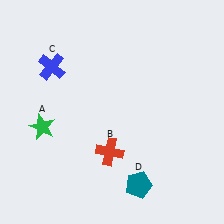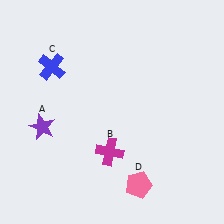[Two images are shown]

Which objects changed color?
A changed from green to purple. B changed from red to magenta. D changed from teal to pink.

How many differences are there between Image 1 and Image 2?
There are 3 differences between the two images.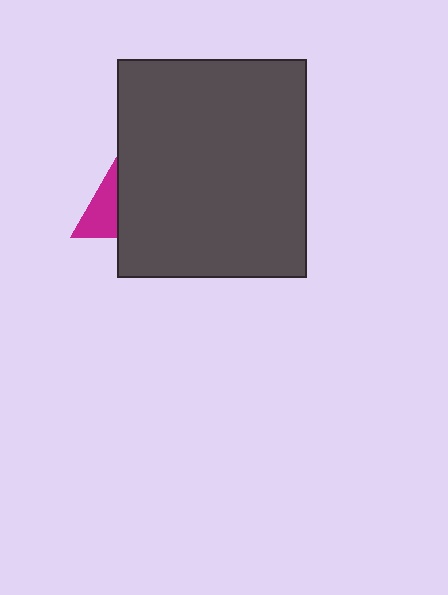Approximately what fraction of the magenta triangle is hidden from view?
Roughly 62% of the magenta triangle is hidden behind the dark gray rectangle.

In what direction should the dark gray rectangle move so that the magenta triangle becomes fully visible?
The dark gray rectangle should move right. That is the shortest direction to clear the overlap and leave the magenta triangle fully visible.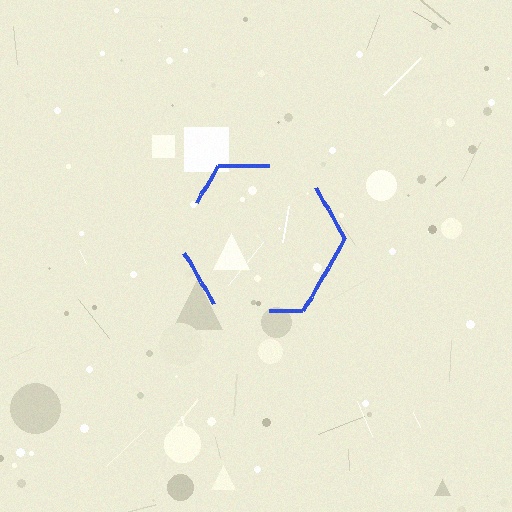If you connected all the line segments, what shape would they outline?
They would outline a hexagon.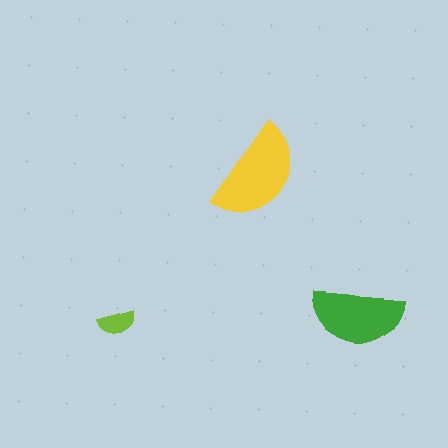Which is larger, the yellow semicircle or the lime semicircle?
The yellow one.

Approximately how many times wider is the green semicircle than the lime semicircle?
About 2.5 times wider.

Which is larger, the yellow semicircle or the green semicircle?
The yellow one.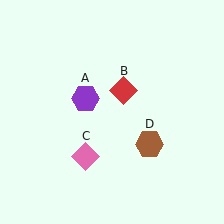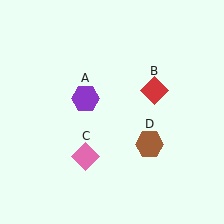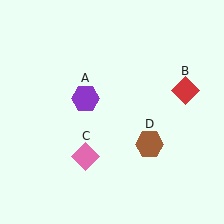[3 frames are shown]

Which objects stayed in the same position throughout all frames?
Purple hexagon (object A) and pink diamond (object C) and brown hexagon (object D) remained stationary.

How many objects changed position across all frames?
1 object changed position: red diamond (object B).